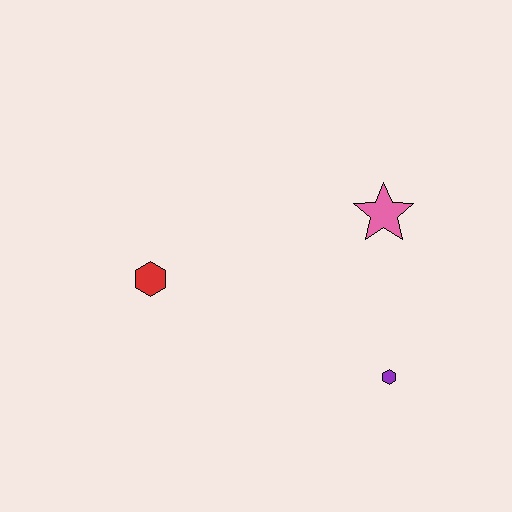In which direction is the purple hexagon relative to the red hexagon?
The purple hexagon is to the right of the red hexagon.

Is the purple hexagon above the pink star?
No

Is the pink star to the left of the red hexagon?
No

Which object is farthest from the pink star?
The red hexagon is farthest from the pink star.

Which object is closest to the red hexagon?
The pink star is closest to the red hexagon.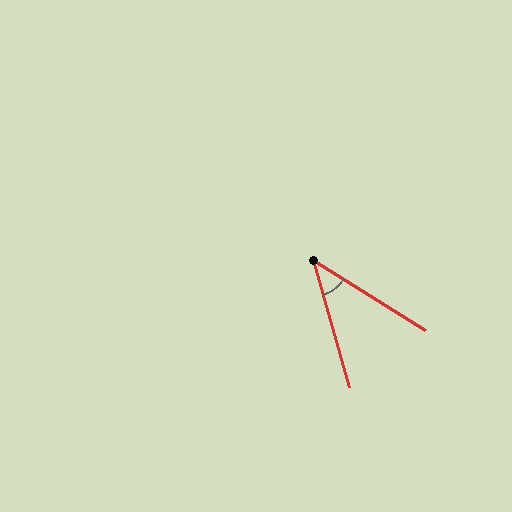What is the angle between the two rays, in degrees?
Approximately 42 degrees.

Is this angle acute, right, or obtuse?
It is acute.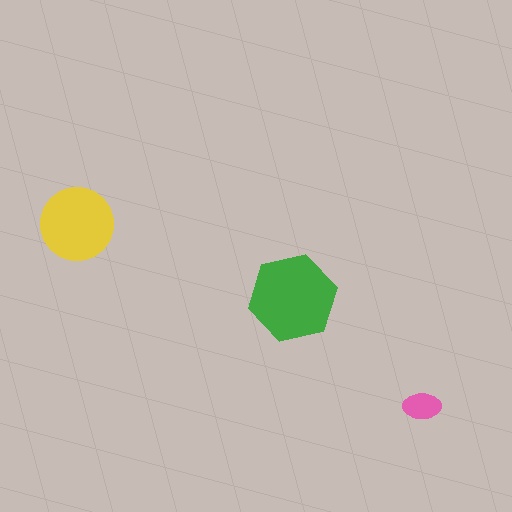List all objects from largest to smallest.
The green hexagon, the yellow circle, the pink ellipse.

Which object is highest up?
The yellow circle is topmost.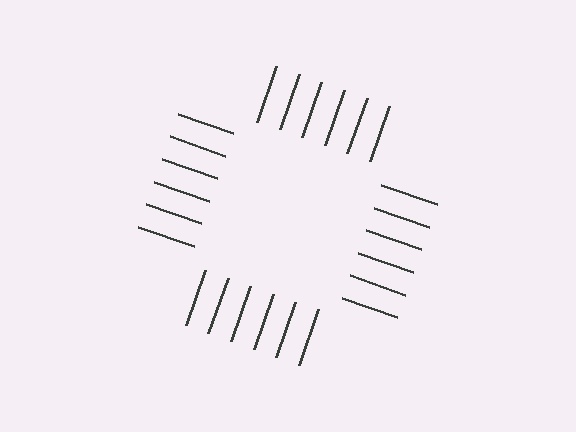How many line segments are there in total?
24 — 6 along each of the 4 edges.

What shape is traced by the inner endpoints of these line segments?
An illusory square — the line segments terminate on its edges but no continuous stroke is drawn.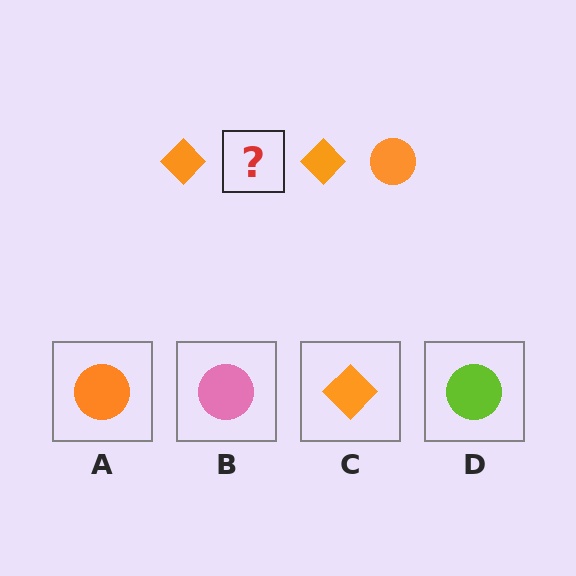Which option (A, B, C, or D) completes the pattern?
A.